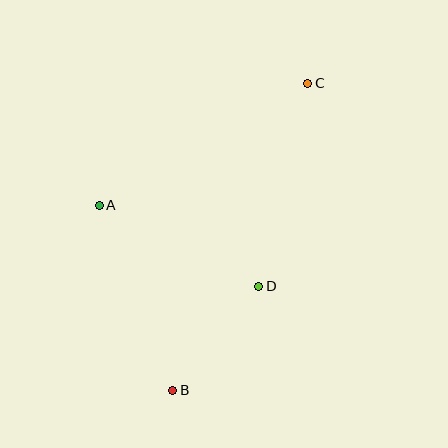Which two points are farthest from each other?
Points B and C are farthest from each other.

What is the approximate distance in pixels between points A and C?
The distance between A and C is approximately 241 pixels.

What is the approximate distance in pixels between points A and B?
The distance between A and B is approximately 199 pixels.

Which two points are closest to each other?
Points B and D are closest to each other.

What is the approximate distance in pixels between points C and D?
The distance between C and D is approximately 209 pixels.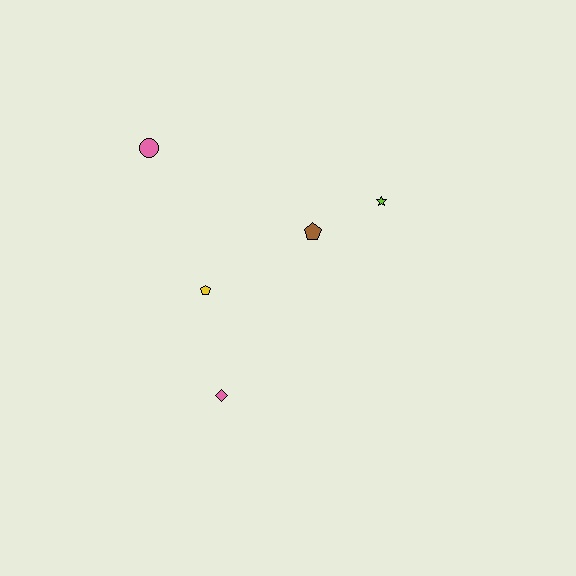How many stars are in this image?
There is 1 star.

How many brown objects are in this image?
There is 1 brown object.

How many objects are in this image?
There are 5 objects.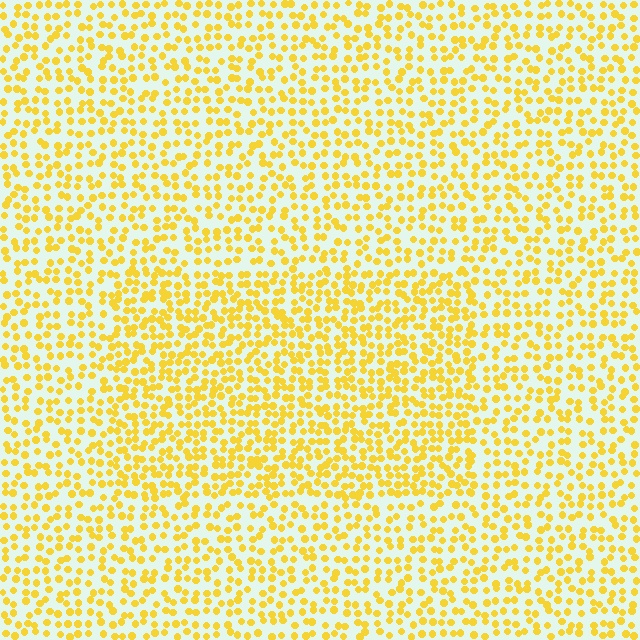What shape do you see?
I see a rectangle.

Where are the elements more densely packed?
The elements are more densely packed inside the rectangle boundary.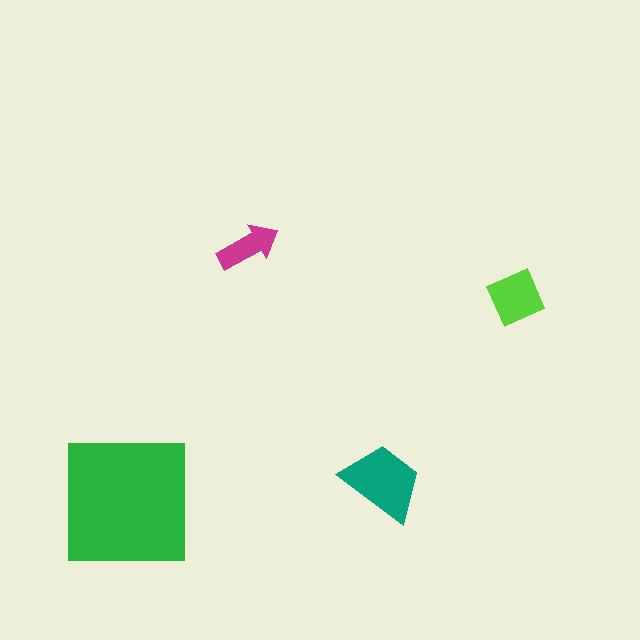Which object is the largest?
The green square.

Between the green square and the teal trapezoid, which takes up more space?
The green square.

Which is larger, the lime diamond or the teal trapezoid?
The teal trapezoid.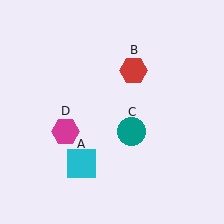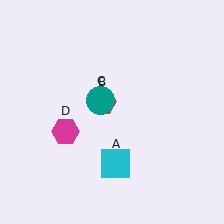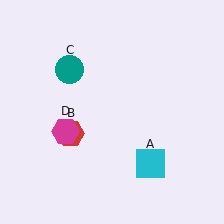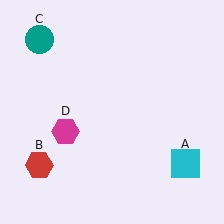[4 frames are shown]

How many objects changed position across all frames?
3 objects changed position: cyan square (object A), red hexagon (object B), teal circle (object C).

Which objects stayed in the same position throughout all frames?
Magenta hexagon (object D) remained stationary.